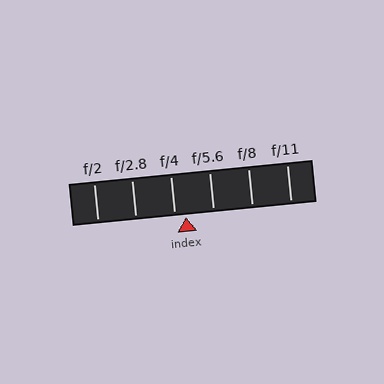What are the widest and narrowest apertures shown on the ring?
The widest aperture shown is f/2 and the narrowest is f/11.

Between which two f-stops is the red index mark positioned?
The index mark is between f/4 and f/5.6.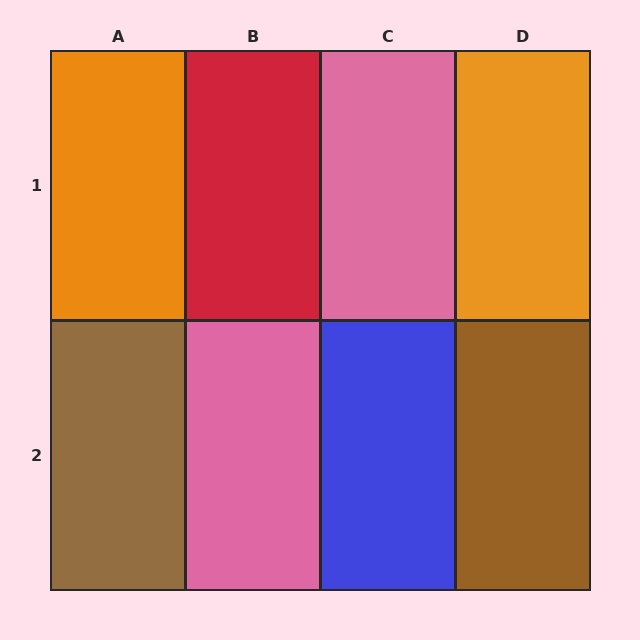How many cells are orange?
2 cells are orange.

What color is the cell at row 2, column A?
Brown.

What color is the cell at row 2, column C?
Blue.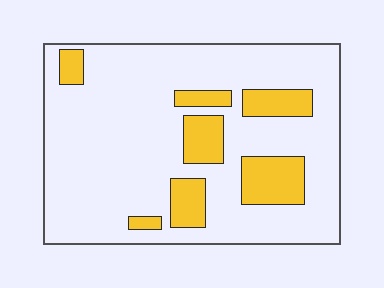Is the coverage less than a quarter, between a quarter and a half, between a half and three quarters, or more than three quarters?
Less than a quarter.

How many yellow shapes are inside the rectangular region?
7.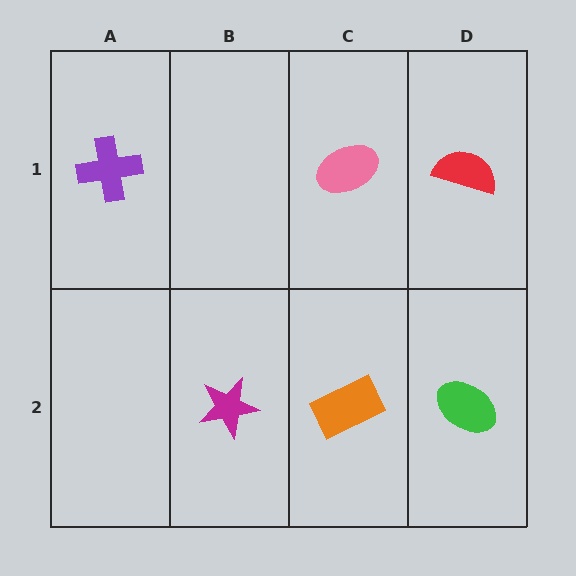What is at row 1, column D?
A red semicircle.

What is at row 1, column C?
A pink ellipse.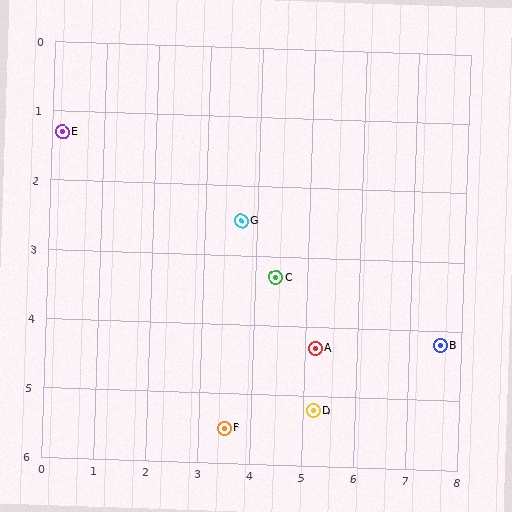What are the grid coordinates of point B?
Point B is at approximately (7.6, 4.2).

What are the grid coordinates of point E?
Point E is at approximately (0.2, 1.3).